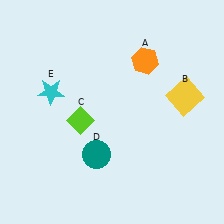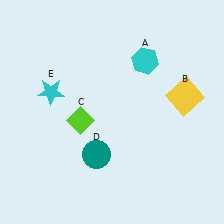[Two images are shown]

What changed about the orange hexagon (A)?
In Image 1, A is orange. In Image 2, it changed to cyan.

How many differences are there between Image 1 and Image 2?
There is 1 difference between the two images.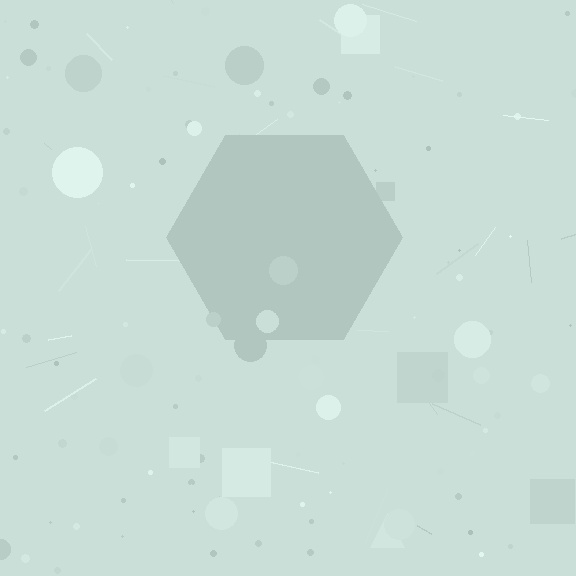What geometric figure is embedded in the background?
A hexagon is embedded in the background.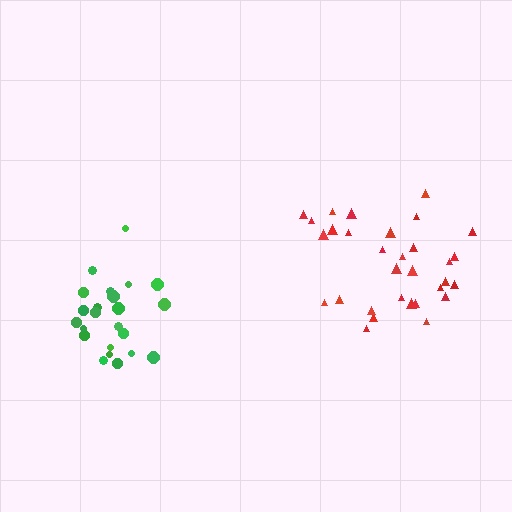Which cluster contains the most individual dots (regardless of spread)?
Red (31).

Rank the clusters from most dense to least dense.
green, red.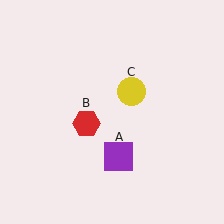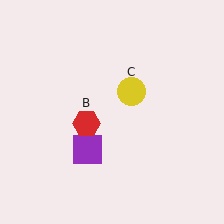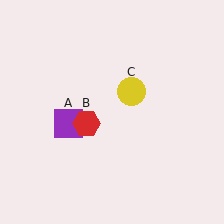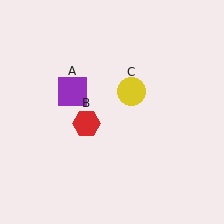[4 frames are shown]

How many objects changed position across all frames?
1 object changed position: purple square (object A).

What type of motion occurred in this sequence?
The purple square (object A) rotated clockwise around the center of the scene.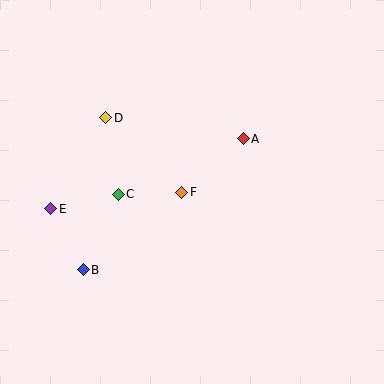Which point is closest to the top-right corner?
Point A is closest to the top-right corner.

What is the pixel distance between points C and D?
The distance between C and D is 77 pixels.